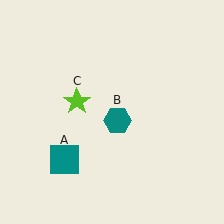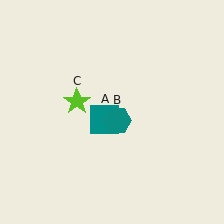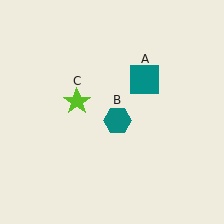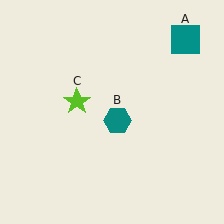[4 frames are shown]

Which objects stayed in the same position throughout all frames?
Teal hexagon (object B) and lime star (object C) remained stationary.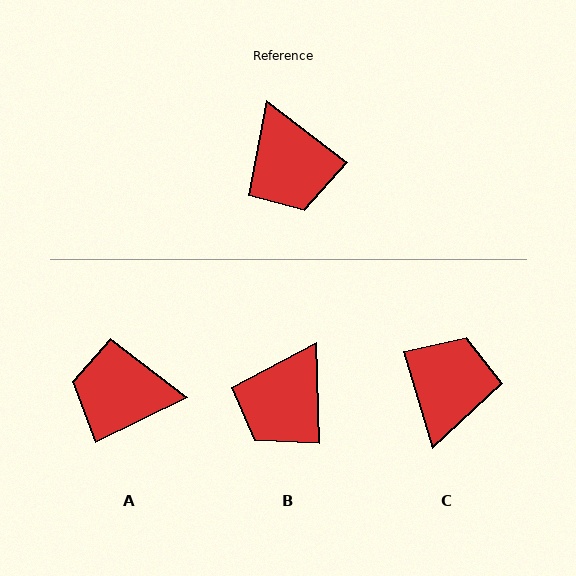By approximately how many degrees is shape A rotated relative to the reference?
Approximately 117 degrees clockwise.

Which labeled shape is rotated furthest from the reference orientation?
C, about 144 degrees away.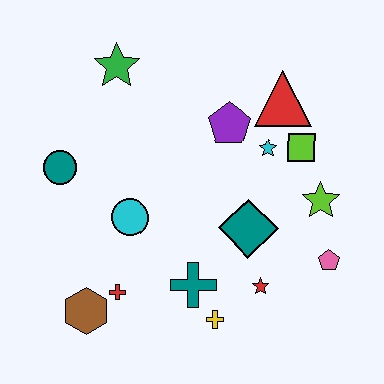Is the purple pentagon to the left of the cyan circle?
No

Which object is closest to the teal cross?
The yellow cross is closest to the teal cross.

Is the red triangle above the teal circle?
Yes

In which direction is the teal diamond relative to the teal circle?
The teal diamond is to the right of the teal circle.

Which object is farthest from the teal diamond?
The green star is farthest from the teal diamond.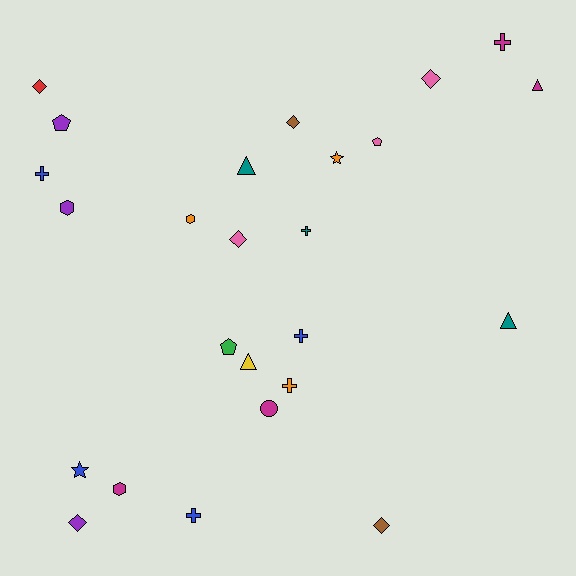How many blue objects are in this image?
There are 4 blue objects.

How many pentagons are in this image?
There are 3 pentagons.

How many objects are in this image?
There are 25 objects.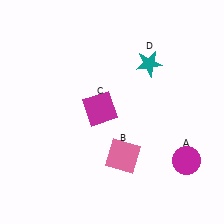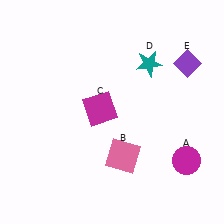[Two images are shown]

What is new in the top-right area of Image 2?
A purple diamond (E) was added in the top-right area of Image 2.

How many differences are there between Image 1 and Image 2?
There is 1 difference between the two images.